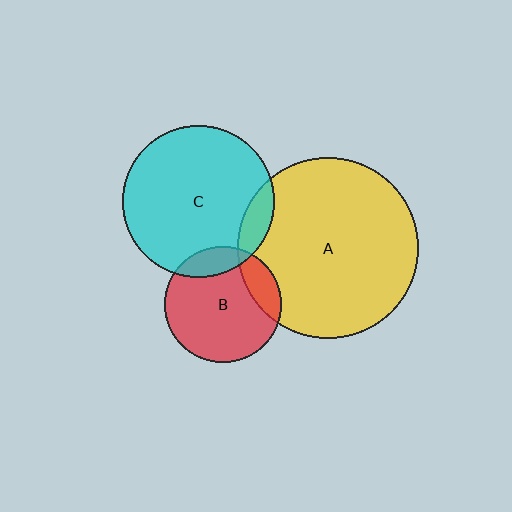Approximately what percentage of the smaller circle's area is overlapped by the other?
Approximately 15%.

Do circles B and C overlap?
Yes.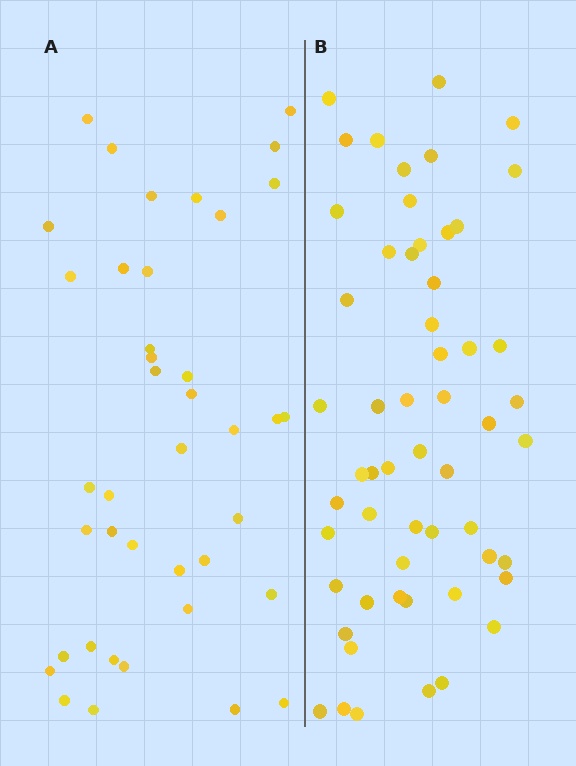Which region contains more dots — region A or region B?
Region B (the right region) has more dots.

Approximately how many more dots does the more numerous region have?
Region B has approximately 15 more dots than region A.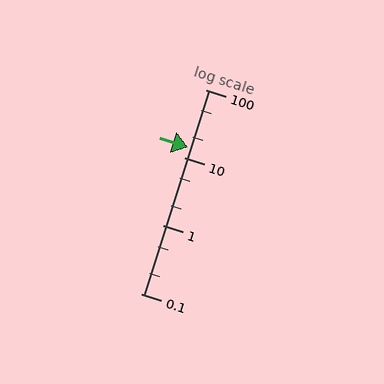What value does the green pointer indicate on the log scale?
The pointer indicates approximately 14.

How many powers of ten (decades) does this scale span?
The scale spans 3 decades, from 0.1 to 100.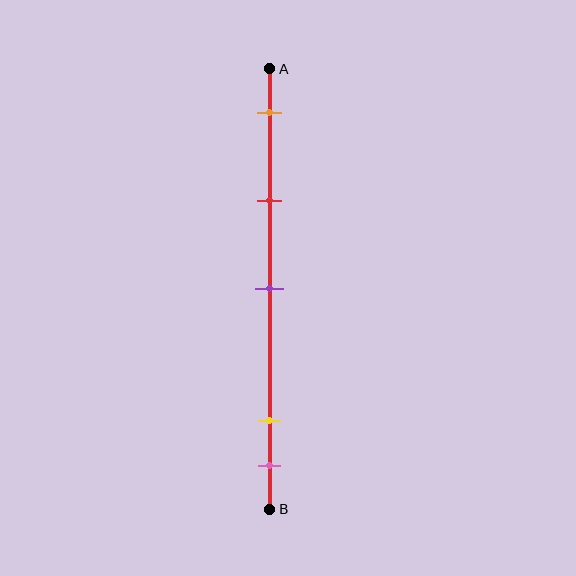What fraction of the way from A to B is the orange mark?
The orange mark is approximately 10% (0.1) of the way from A to B.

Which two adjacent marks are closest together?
The yellow and pink marks are the closest adjacent pair.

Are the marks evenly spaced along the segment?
No, the marks are not evenly spaced.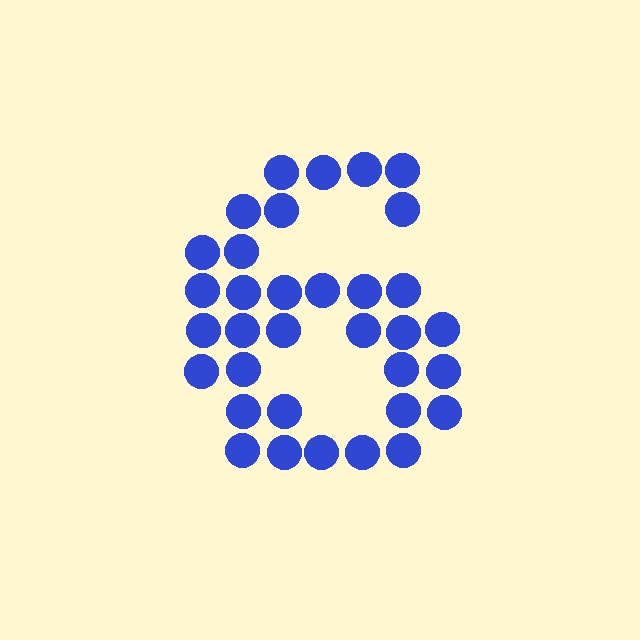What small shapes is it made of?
It is made of small circles.